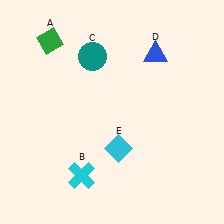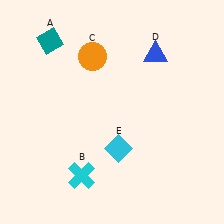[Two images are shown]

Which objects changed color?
A changed from green to teal. C changed from teal to orange.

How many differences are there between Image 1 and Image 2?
There are 2 differences between the two images.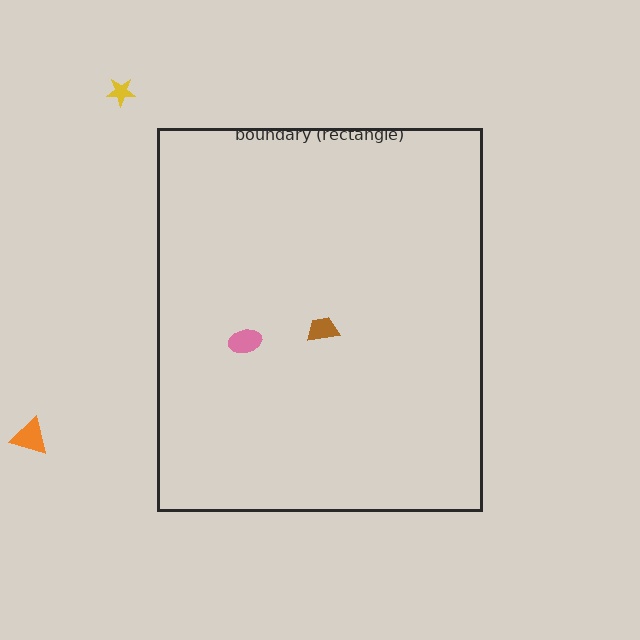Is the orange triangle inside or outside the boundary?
Outside.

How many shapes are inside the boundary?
2 inside, 2 outside.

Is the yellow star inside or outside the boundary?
Outside.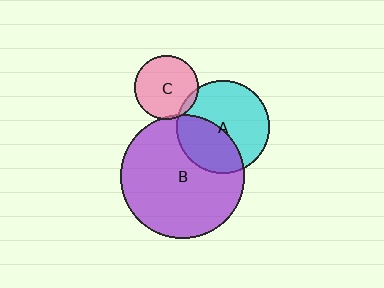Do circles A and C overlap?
Yes.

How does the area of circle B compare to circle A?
Approximately 1.8 times.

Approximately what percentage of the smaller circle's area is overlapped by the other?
Approximately 5%.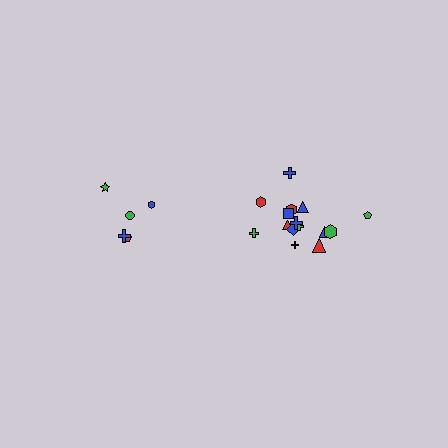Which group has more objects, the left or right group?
The right group.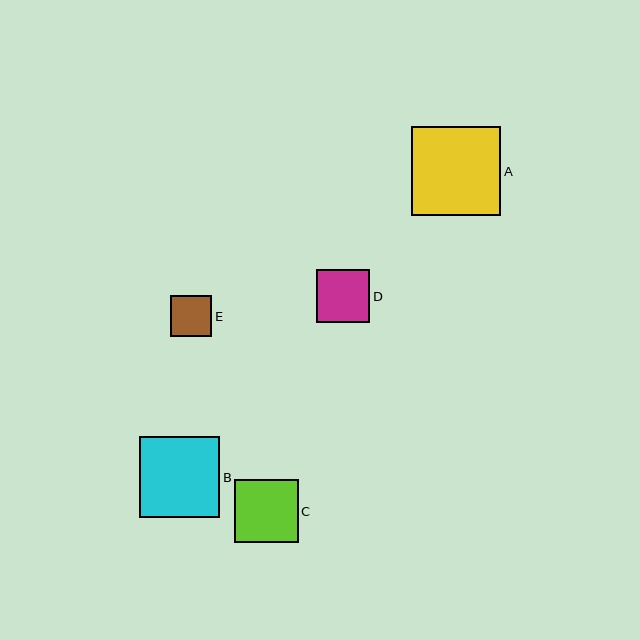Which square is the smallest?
Square E is the smallest with a size of approximately 41 pixels.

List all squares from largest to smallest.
From largest to smallest: A, B, C, D, E.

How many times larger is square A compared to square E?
Square A is approximately 2.2 times the size of square E.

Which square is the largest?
Square A is the largest with a size of approximately 89 pixels.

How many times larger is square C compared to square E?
Square C is approximately 1.6 times the size of square E.